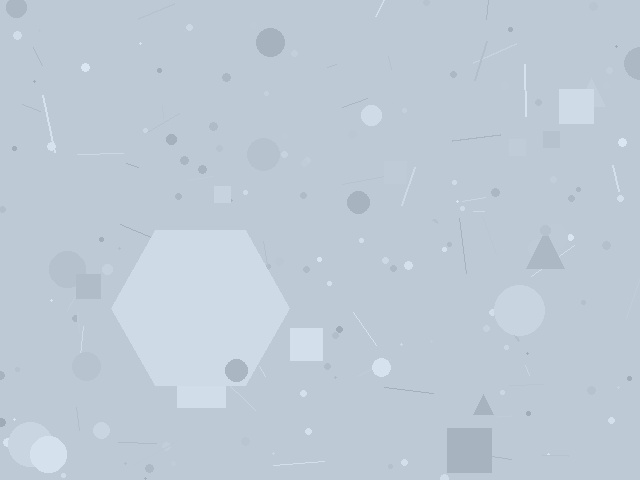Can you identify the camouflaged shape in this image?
The camouflaged shape is a hexagon.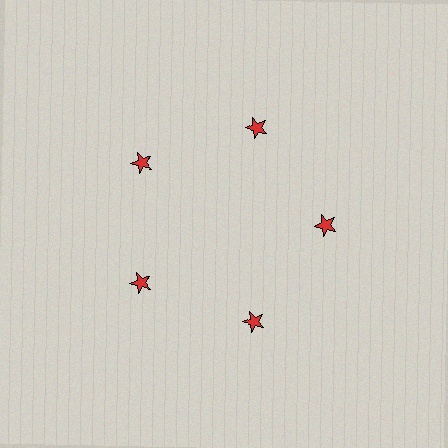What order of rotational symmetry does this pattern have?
This pattern has 5-fold rotational symmetry.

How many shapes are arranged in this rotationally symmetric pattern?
There are 5 shapes, arranged in 5 groups of 1.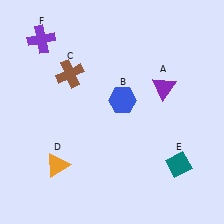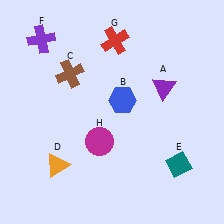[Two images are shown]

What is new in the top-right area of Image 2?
A red cross (G) was added in the top-right area of Image 2.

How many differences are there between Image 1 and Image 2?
There are 2 differences between the two images.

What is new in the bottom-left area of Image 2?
A magenta circle (H) was added in the bottom-left area of Image 2.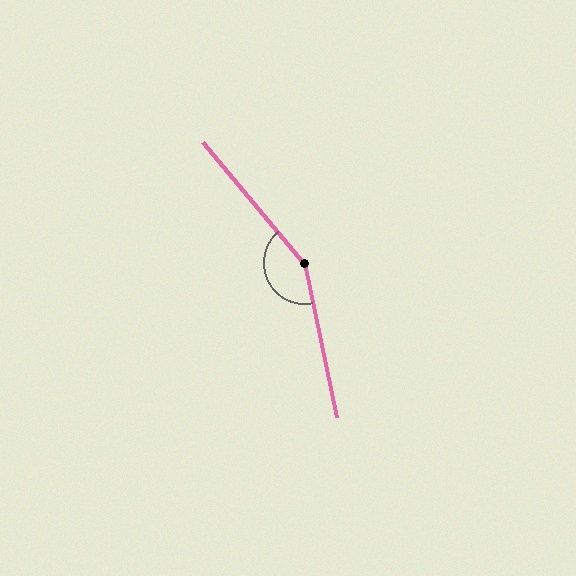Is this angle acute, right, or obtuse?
It is obtuse.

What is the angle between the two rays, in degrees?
Approximately 152 degrees.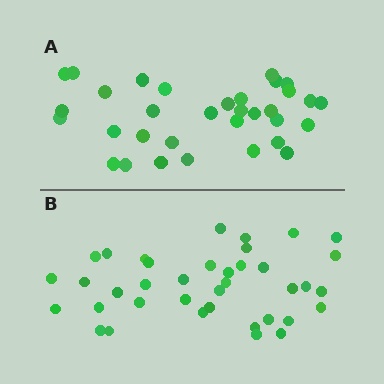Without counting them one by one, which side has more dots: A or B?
Region B (the bottom region) has more dots.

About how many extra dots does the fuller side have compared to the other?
Region B has about 5 more dots than region A.